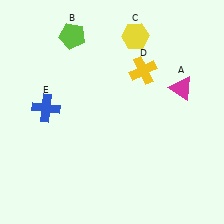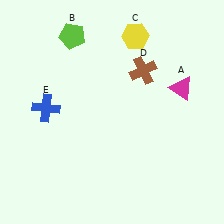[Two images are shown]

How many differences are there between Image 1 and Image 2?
There is 1 difference between the two images.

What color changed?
The cross (D) changed from yellow in Image 1 to brown in Image 2.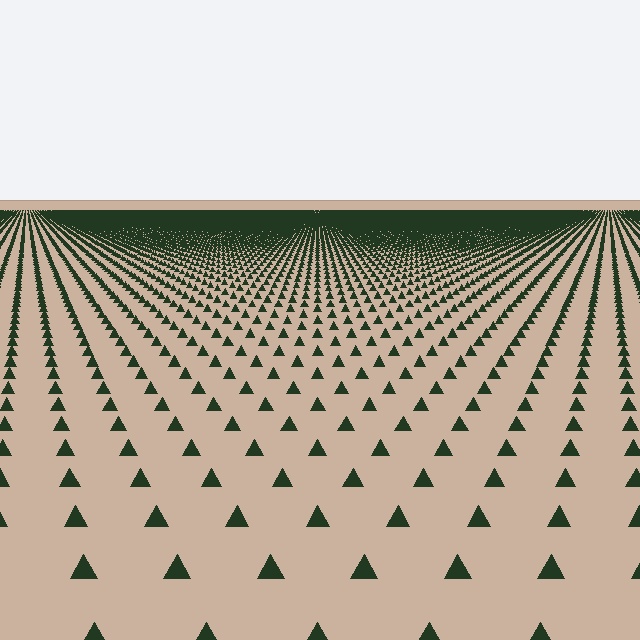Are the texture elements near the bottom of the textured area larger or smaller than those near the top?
Larger. Near the bottom, elements are closer to the viewer and appear at a bigger on-screen size.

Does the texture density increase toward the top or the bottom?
Density increases toward the top.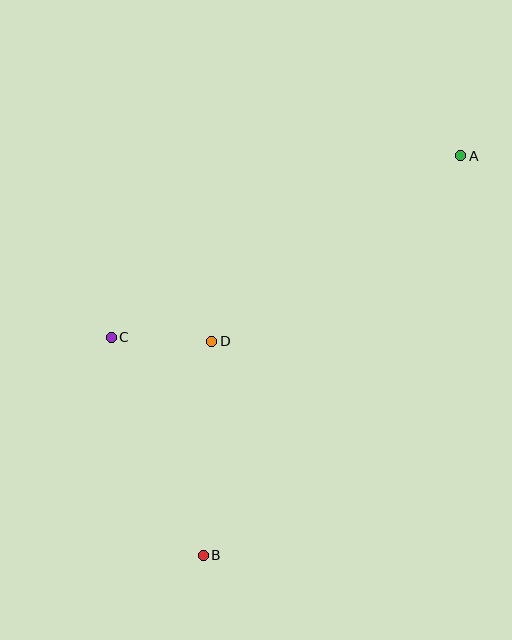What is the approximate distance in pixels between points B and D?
The distance between B and D is approximately 214 pixels.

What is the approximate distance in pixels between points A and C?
The distance between A and C is approximately 394 pixels.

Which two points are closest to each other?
Points C and D are closest to each other.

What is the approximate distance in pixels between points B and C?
The distance between B and C is approximately 236 pixels.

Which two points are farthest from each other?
Points A and B are farthest from each other.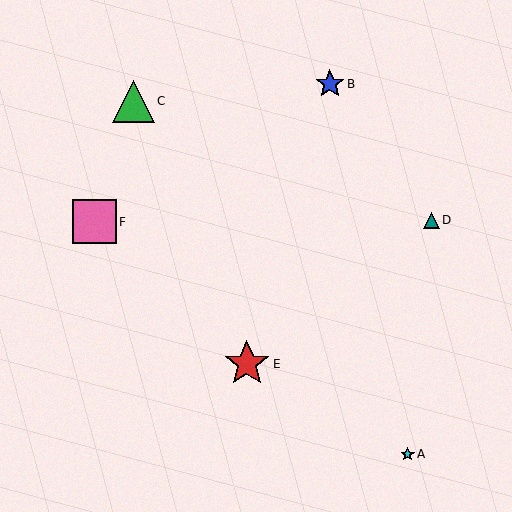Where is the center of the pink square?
The center of the pink square is at (94, 222).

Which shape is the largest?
The red star (labeled E) is the largest.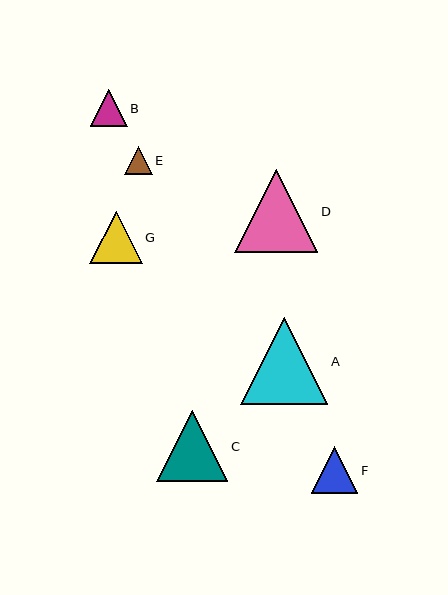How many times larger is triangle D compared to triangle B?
Triangle D is approximately 2.3 times the size of triangle B.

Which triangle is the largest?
Triangle A is the largest with a size of approximately 87 pixels.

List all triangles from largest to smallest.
From largest to smallest: A, D, C, G, F, B, E.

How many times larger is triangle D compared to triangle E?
Triangle D is approximately 3.0 times the size of triangle E.